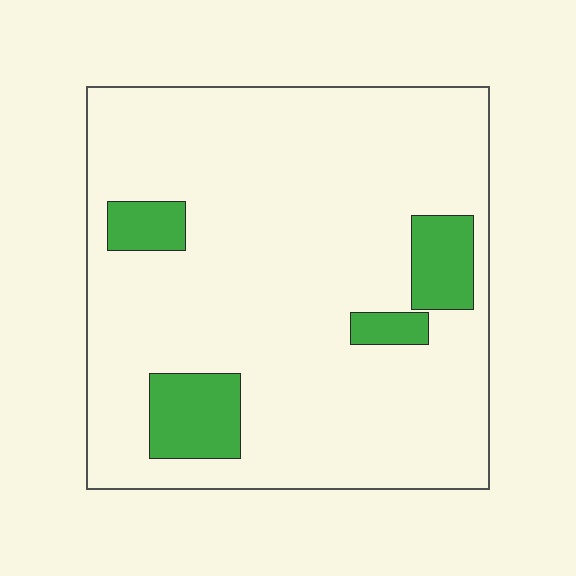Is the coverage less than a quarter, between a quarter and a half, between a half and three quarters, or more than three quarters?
Less than a quarter.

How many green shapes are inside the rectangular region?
4.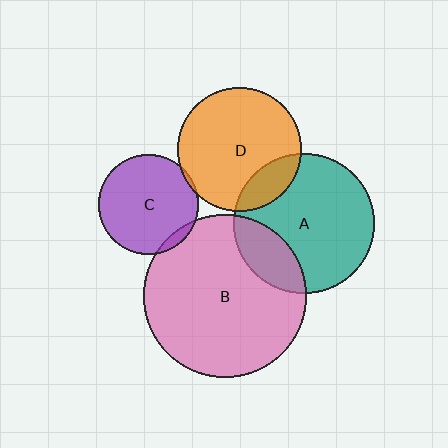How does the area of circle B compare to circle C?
Approximately 2.7 times.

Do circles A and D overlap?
Yes.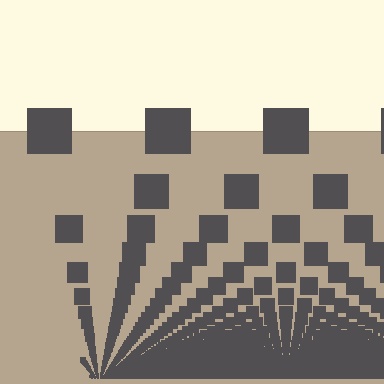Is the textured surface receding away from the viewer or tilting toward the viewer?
The surface appears to tilt toward the viewer. Texture elements get larger and sparser toward the top.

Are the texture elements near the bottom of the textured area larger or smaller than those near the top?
Smaller. The gradient is inverted — elements near the bottom are smaller and denser.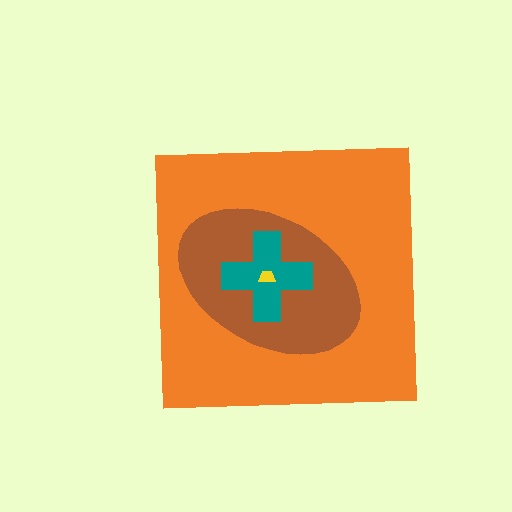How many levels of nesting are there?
4.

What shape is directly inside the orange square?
The brown ellipse.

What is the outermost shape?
The orange square.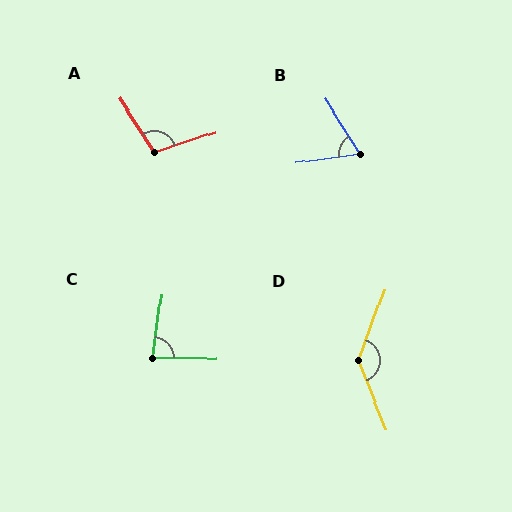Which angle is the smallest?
B, at approximately 66 degrees.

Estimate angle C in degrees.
Approximately 82 degrees.